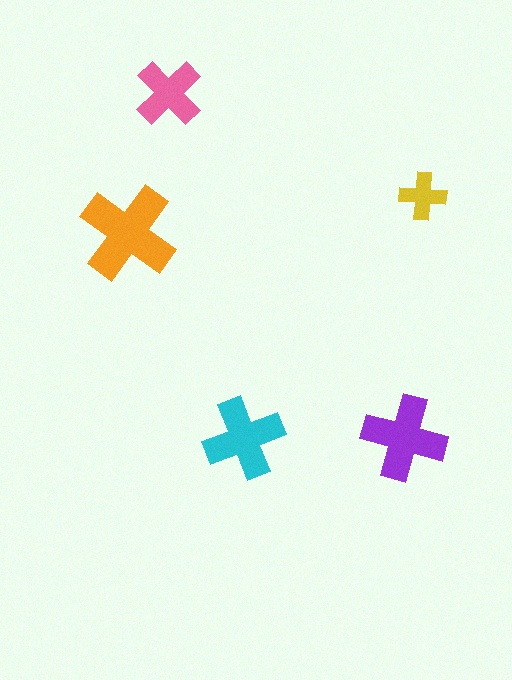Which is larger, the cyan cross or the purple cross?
The purple one.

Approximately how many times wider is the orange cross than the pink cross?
About 1.5 times wider.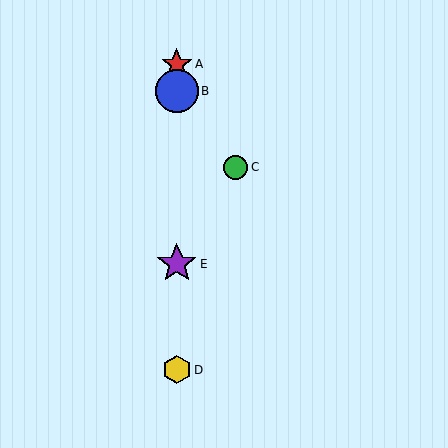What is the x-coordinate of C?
Object C is at x≈235.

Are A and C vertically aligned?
No, A is at x≈177 and C is at x≈235.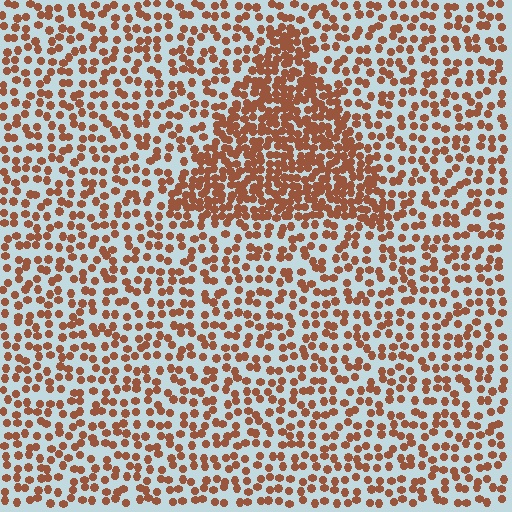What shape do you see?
I see a triangle.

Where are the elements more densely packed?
The elements are more densely packed inside the triangle boundary.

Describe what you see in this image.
The image contains small brown elements arranged at two different densities. A triangle-shaped region is visible where the elements are more densely packed than the surrounding area.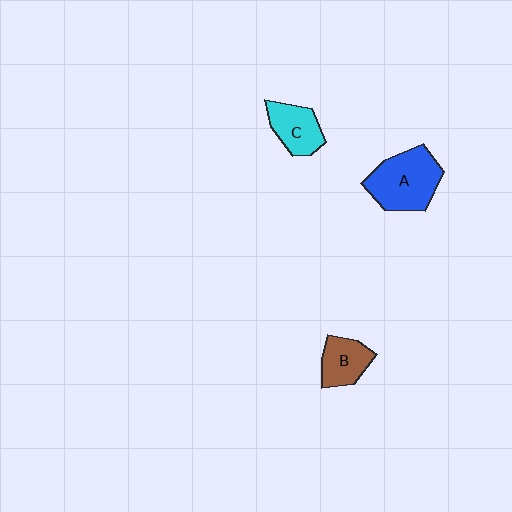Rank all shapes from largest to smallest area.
From largest to smallest: A (blue), C (cyan), B (brown).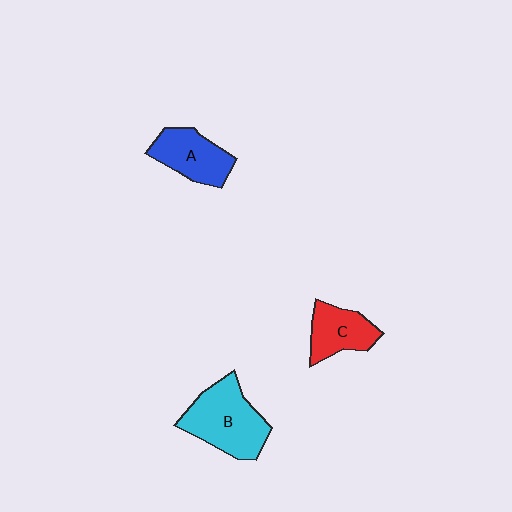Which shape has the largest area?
Shape B (cyan).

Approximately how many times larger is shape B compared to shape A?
Approximately 1.4 times.